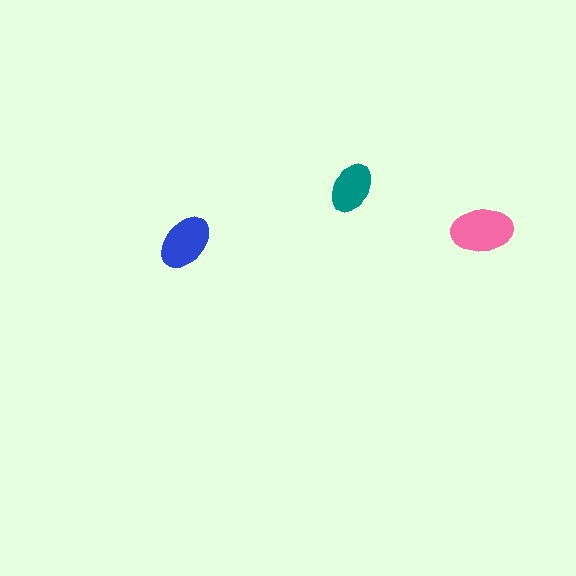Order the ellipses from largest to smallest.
the pink one, the blue one, the teal one.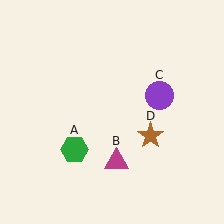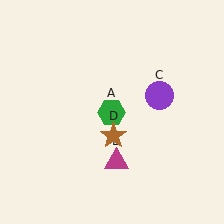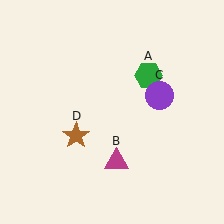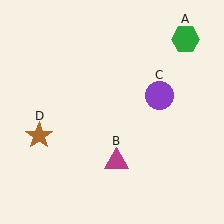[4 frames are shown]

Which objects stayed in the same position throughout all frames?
Magenta triangle (object B) and purple circle (object C) remained stationary.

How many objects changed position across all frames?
2 objects changed position: green hexagon (object A), brown star (object D).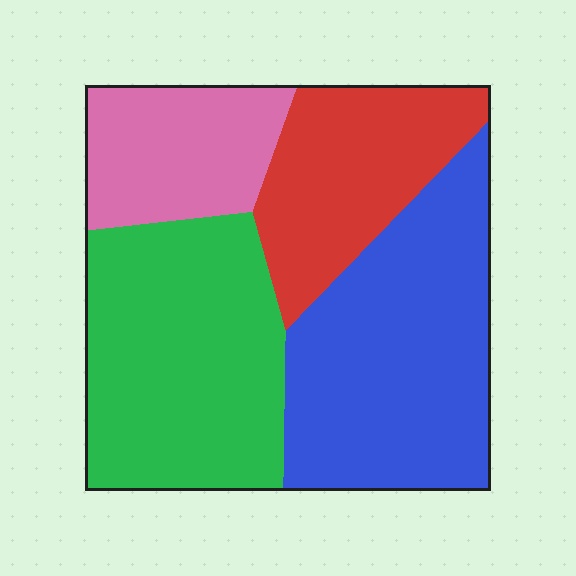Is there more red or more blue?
Blue.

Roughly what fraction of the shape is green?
Green takes up about one third (1/3) of the shape.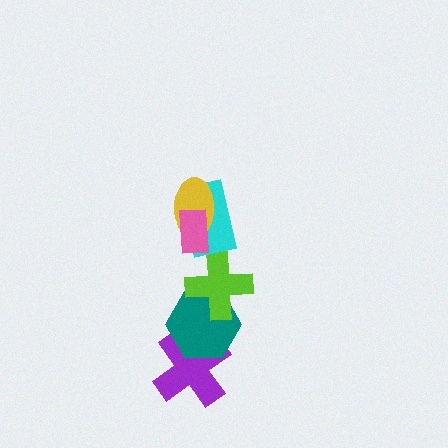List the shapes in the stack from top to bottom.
From top to bottom: the pink rectangle, the yellow ellipse, the cyan rectangle, the lime cross, the teal hexagon, the purple cross.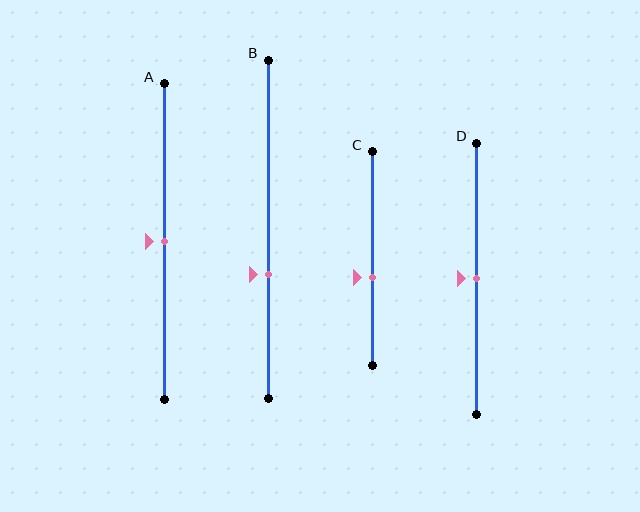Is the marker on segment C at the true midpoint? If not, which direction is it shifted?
No, the marker on segment C is shifted downward by about 9% of the segment length.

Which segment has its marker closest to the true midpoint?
Segment A has its marker closest to the true midpoint.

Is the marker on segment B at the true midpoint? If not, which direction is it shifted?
No, the marker on segment B is shifted downward by about 13% of the segment length.